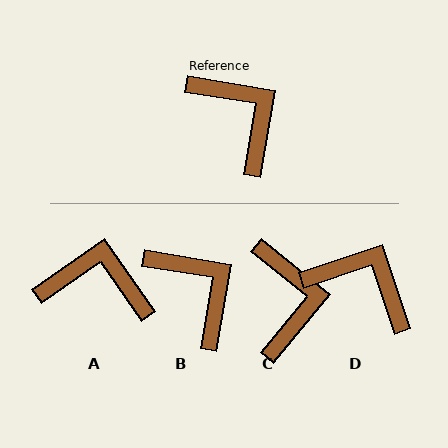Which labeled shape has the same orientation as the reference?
B.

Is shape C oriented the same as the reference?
No, it is off by about 30 degrees.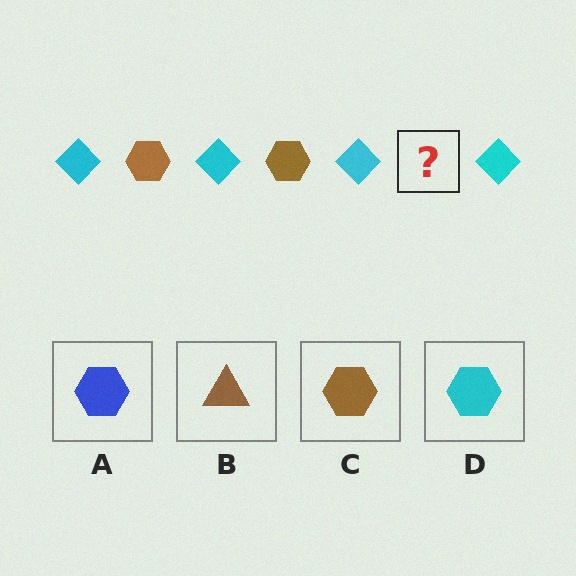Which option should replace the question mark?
Option C.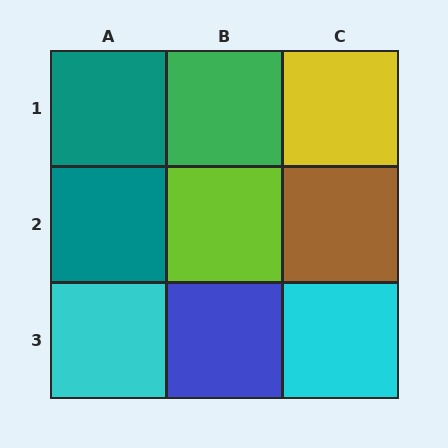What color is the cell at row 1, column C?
Yellow.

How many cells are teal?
2 cells are teal.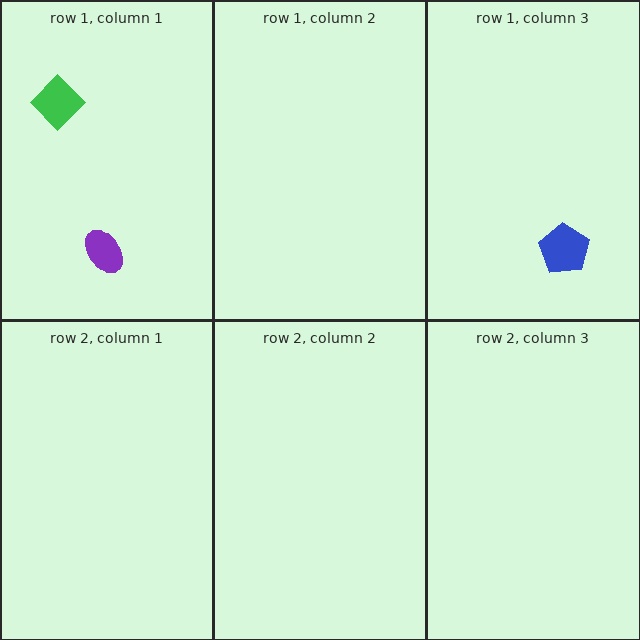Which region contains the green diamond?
The row 1, column 1 region.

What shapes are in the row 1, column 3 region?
The blue pentagon.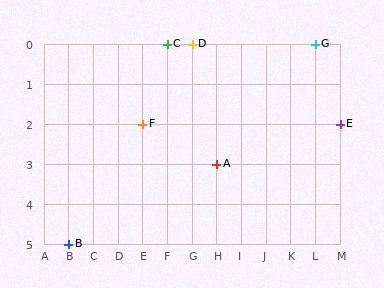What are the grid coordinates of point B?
Point B is at grid coordinates (B, 5).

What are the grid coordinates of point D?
Point D is at grid coordinates (G, 0).